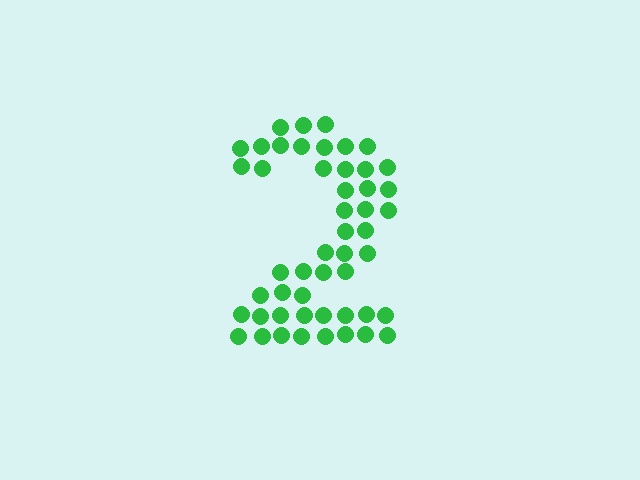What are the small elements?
The small elements are circles.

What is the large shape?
The large shape is the digit 2.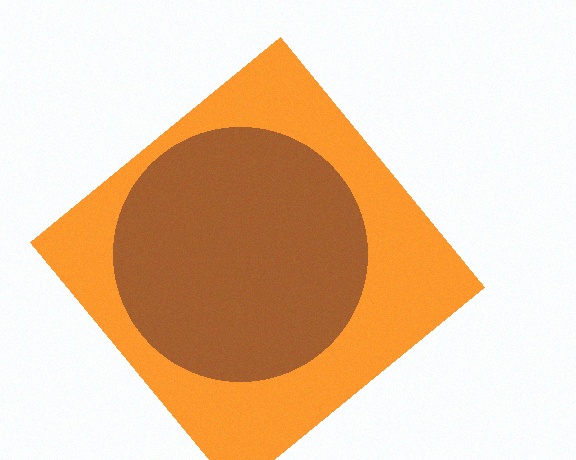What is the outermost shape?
The orange diamond.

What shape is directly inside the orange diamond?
The brown circle.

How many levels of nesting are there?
2.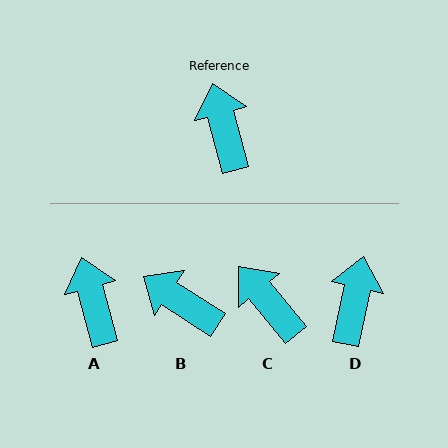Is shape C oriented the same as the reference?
No, it is off by about 25 degrees.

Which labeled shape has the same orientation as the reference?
A.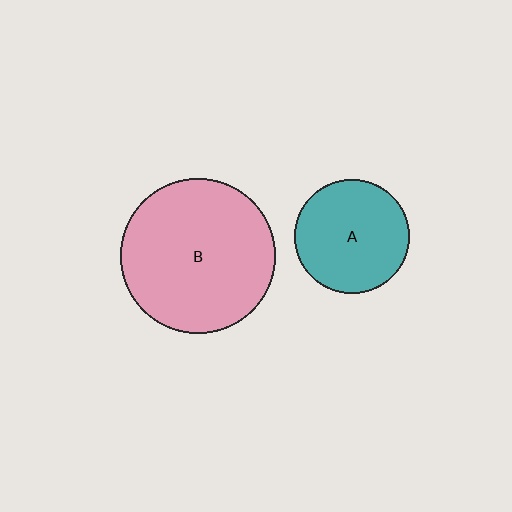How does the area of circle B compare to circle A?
Approximately 1.8 times.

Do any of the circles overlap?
No, none of the circles overlap.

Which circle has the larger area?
Circle B (pink).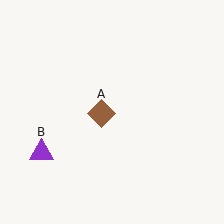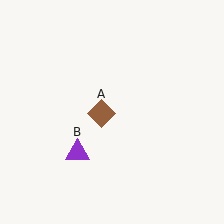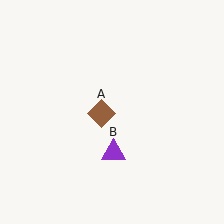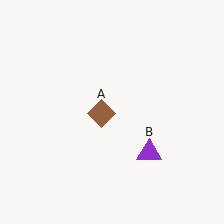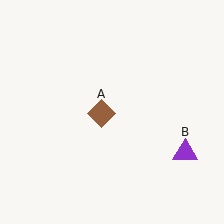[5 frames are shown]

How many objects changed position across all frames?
1 object changed position: purple triangle (object B).